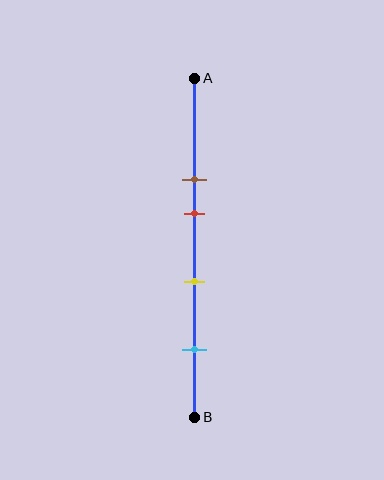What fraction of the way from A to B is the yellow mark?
The yellow mark is approximately 60% (0.6) of the way from A to B.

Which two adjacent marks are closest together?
The brown and red marks are the closest adjacent pair.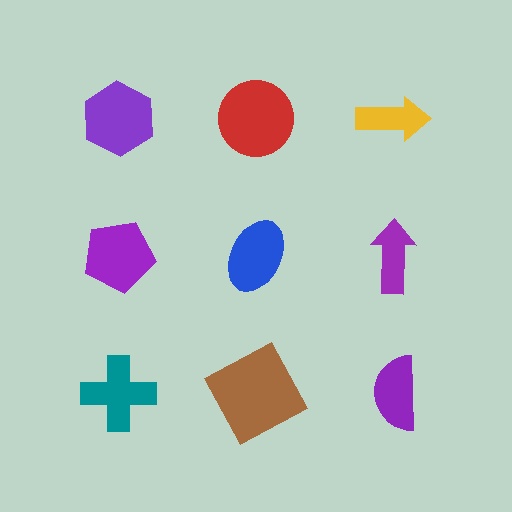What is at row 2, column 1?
A purple pentagon.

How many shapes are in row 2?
3 shapes.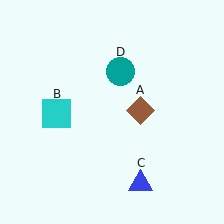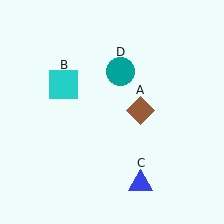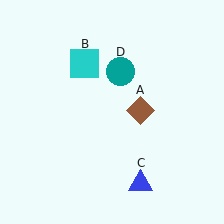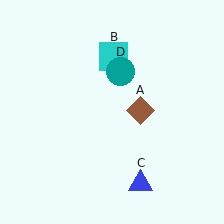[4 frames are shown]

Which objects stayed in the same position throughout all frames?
Brown diamond (object A) and blue triangle (object C) and teal circle (object D) remained stationary.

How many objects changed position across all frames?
1 object changed position: cyan square (object B).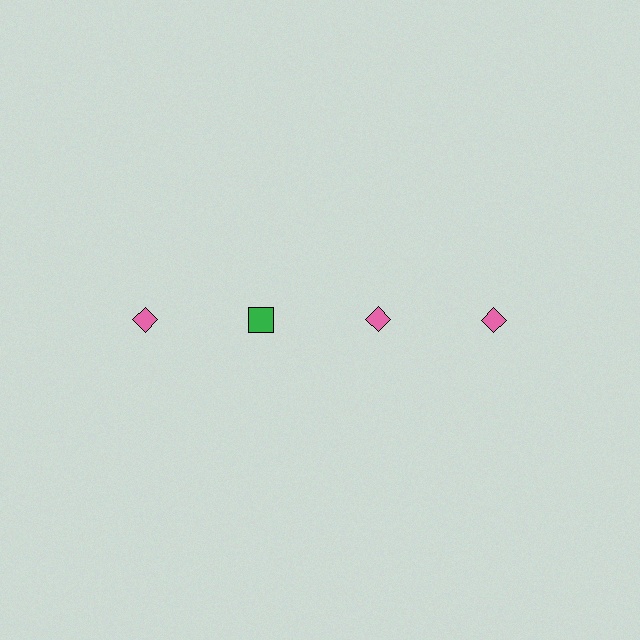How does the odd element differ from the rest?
It differs in both color (green instead of pink) and shape (square instead of diamond).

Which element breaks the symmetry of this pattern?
The green square in the top row, second from left column breaks the symmetry. All other shapes are pink diamonds.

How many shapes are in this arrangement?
There are 4 shapes arranged in a grid pattern.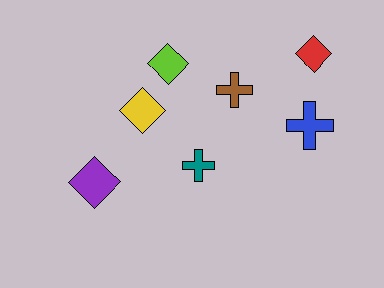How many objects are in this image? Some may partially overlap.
There are 7 objects.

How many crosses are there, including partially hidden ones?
There are 3 crosses.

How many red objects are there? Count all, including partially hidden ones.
There is 1 red object.